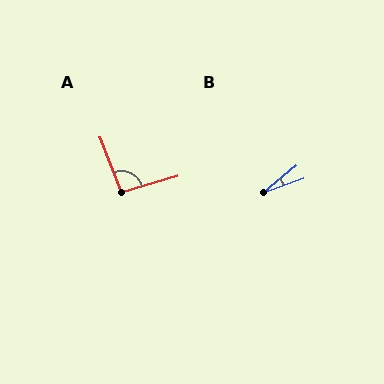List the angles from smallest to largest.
B (20°), A (95°).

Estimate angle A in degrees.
Approximately 95 degrees.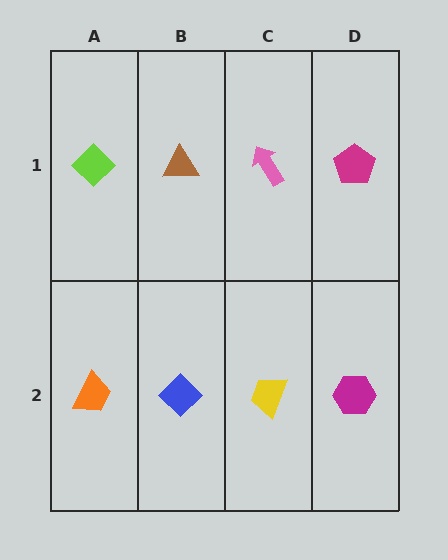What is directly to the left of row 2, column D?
A yellow trapezoid.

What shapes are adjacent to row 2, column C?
A pink arrow (row 1, column C), a blue diamond (row 2, column B), a magenta hexagon (row 2, column D).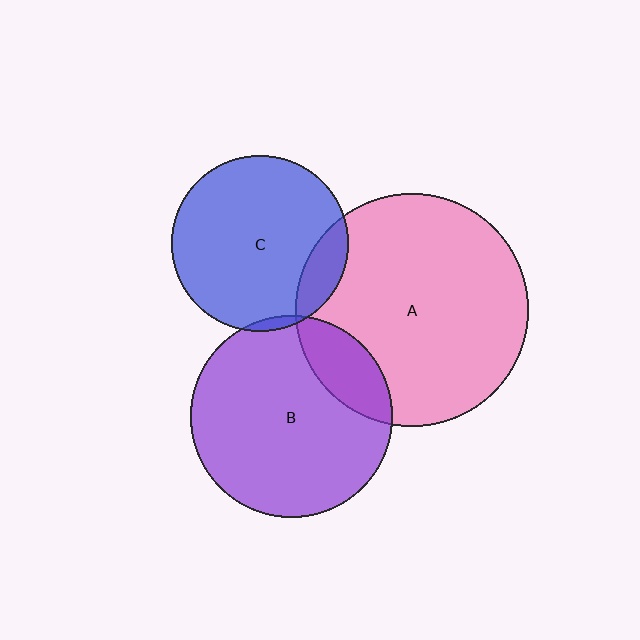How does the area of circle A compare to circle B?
Approximately 1.3 times.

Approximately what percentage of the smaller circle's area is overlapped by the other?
Approximately 15%.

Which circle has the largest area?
Circle A (pink).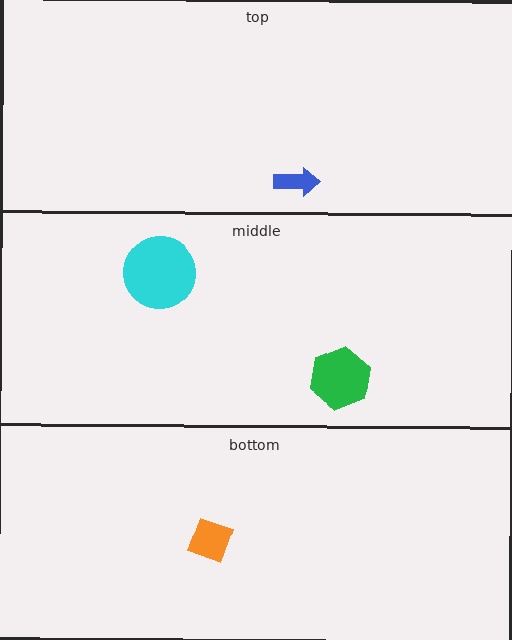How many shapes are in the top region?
1.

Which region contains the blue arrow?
The top region.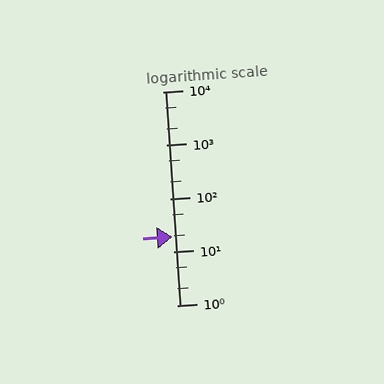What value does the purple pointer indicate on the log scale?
The pointer indicates approximately 19.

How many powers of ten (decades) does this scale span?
The scale spans 4 decades, from 1 to 10000.